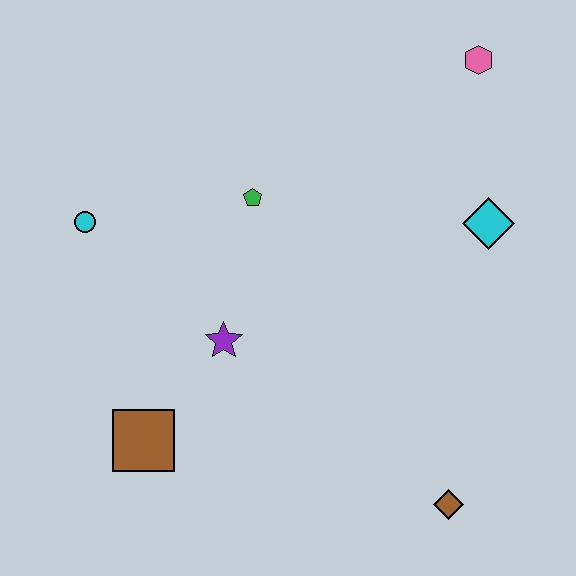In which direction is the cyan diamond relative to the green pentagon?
The cyan diamond is to the right of the green pentagon.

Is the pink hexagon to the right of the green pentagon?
Yes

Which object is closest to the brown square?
The purple star is closest to the brown square.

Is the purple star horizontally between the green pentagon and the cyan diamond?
No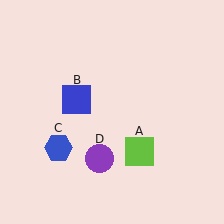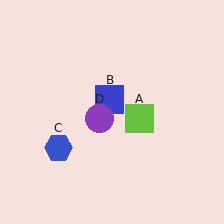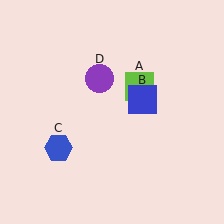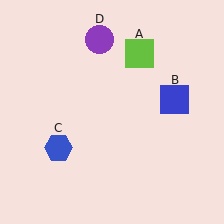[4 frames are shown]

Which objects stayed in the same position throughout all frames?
Blue hexagon (object C) remained stationary.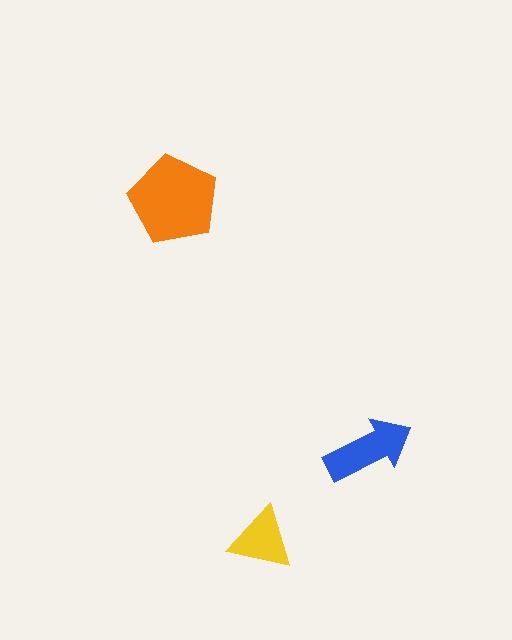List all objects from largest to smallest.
The orange pentagon, the blue arrow, the yellow triangle.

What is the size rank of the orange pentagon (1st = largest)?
1st.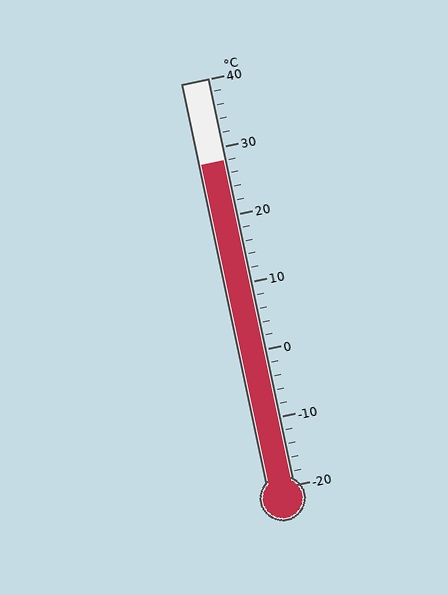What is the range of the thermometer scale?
The thermometer scale ranges from -20°C to 40°C.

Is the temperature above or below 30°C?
The temperature is below 30°C.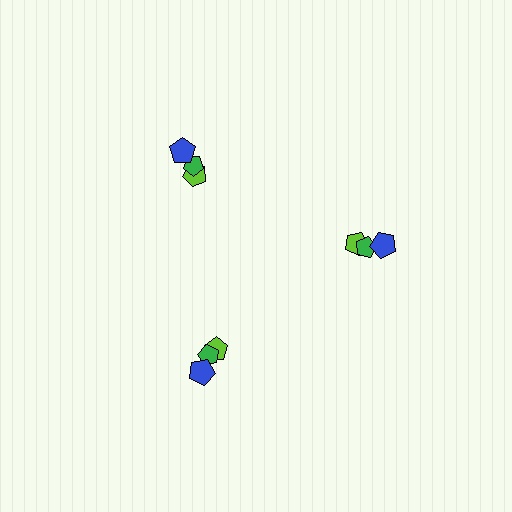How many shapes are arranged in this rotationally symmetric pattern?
There are 9 shapes, arranged in 3 groups of 3.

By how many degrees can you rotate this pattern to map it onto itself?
The pattern maps onto itself every 120 degrees of rotation.